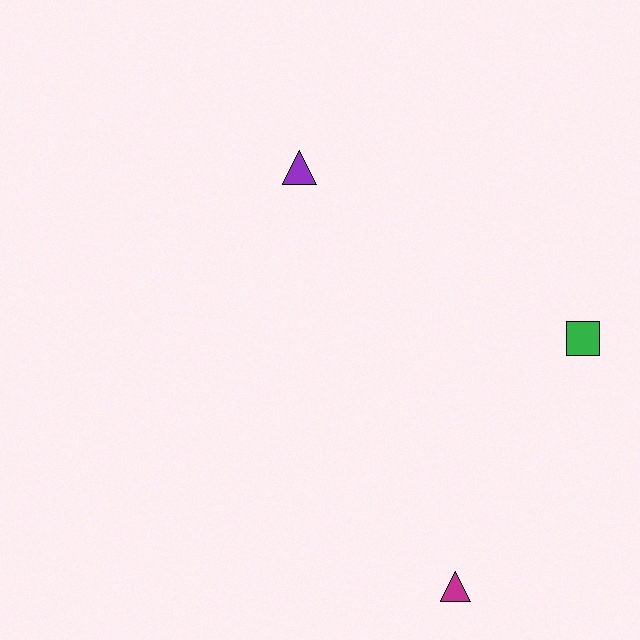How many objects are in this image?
There are 3 objects.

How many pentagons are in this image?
There are no pentagons.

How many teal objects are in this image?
There are no teal objects.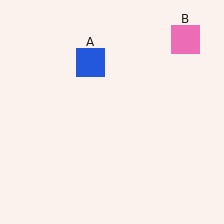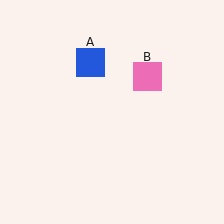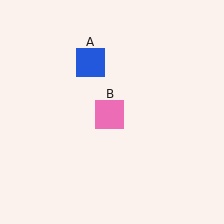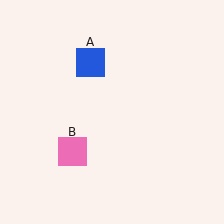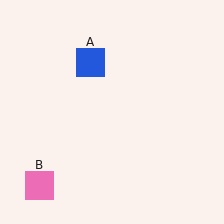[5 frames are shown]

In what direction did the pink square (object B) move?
The pink square (object B) moved down and to the left.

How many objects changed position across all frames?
1 object changed position: pink square (object B).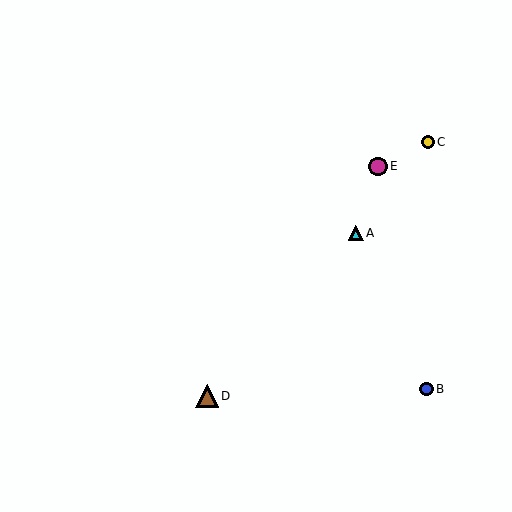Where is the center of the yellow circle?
The center of the yellow circle is at (428, 142).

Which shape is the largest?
The brown triangle (labeled D) is the largest.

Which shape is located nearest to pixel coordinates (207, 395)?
The brown triangle (labeled D) at (207, 396) is nearest to that location.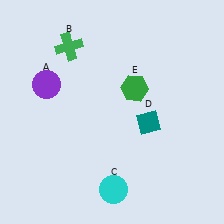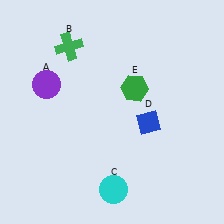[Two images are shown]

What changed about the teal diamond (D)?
In Image 1, D is teal. In Image 2, it changed to blue.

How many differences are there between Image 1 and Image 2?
There is 1 difference between the two images.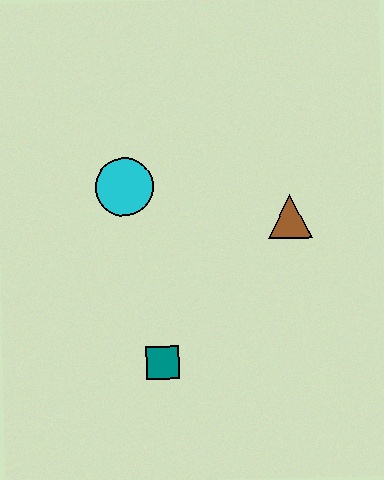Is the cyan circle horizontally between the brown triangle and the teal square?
No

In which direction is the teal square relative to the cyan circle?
The teal square is below the cyan circle.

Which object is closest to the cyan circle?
The brown triangle is closest to the cyan circle.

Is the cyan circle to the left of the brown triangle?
Yes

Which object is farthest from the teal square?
The brown triangle is farthest from the teal square.